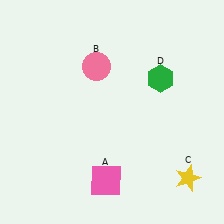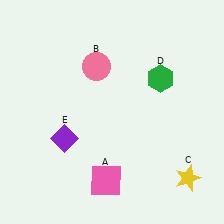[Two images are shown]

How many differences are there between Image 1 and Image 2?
There is 1 difference between the two images.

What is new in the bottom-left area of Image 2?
A purple diamond (E) was added in the bottom-left area of Image 2.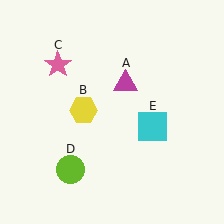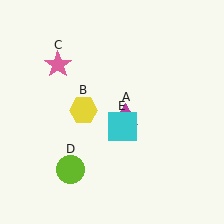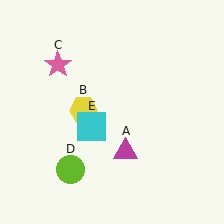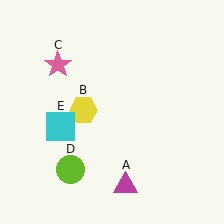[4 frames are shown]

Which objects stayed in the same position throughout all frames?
Yellow hexagon (object B) and pink star (object C) and lime circle (object D) remained stationary.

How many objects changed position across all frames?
2 objects changed position: magenta triangle (object A), cyan square (object E).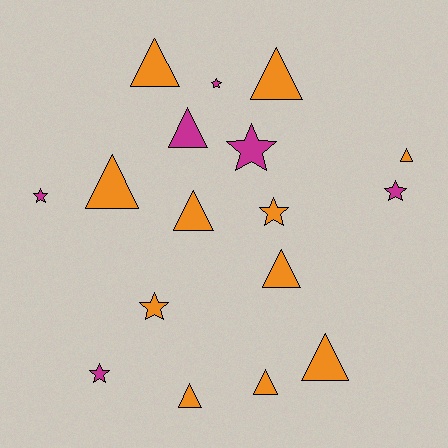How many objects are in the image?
There are 17 objects.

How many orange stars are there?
There are 2 orange stars.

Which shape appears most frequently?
Triangle, with 10 objects.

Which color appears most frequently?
Orange, with 11 objects.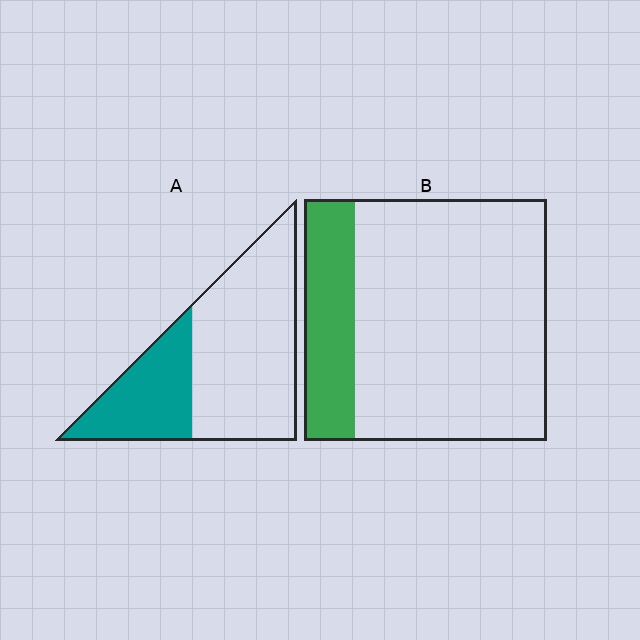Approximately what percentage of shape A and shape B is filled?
A is approximately 30% and B is approximately 20%.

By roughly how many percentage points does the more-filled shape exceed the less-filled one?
By roughly 10 percentage points (A over B).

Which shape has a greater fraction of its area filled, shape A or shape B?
Shape A.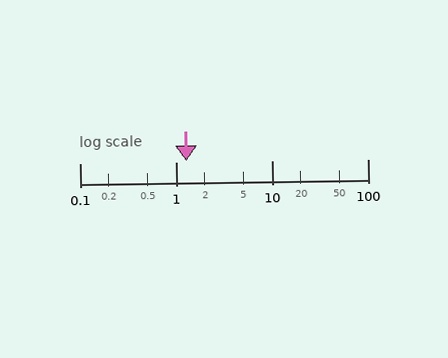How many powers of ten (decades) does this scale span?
The scale spans 3 decades, from 0.1 to 100.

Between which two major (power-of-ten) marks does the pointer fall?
The pointer is between 1 and 10.